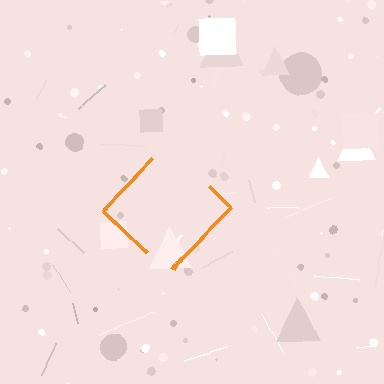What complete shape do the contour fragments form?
The contour fragments form a diamond.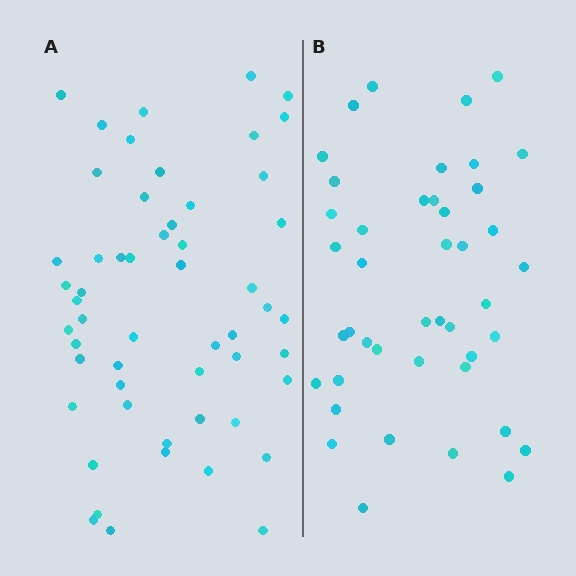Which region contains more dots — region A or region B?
Region A (the left region) has more dots.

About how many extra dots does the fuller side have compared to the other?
Region A has roughly 12 or so more dots than region B.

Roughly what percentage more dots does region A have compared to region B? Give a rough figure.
About 25% more.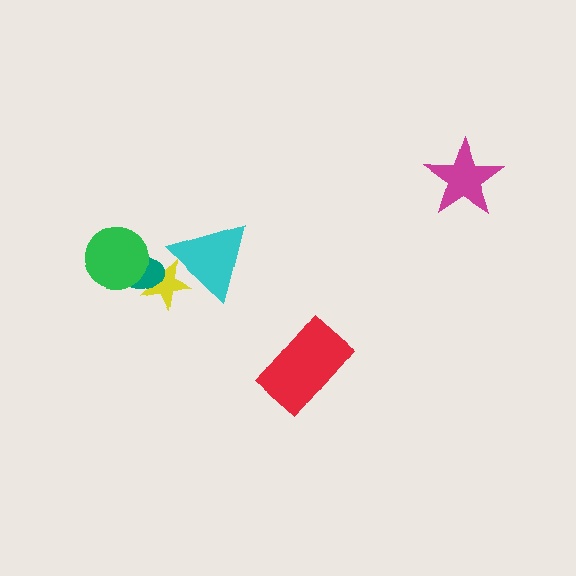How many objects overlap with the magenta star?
0 objects overlap with the magenta star.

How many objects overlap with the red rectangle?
0 objects overlap with the red rectangle.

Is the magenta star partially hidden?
No, no other shape covers it.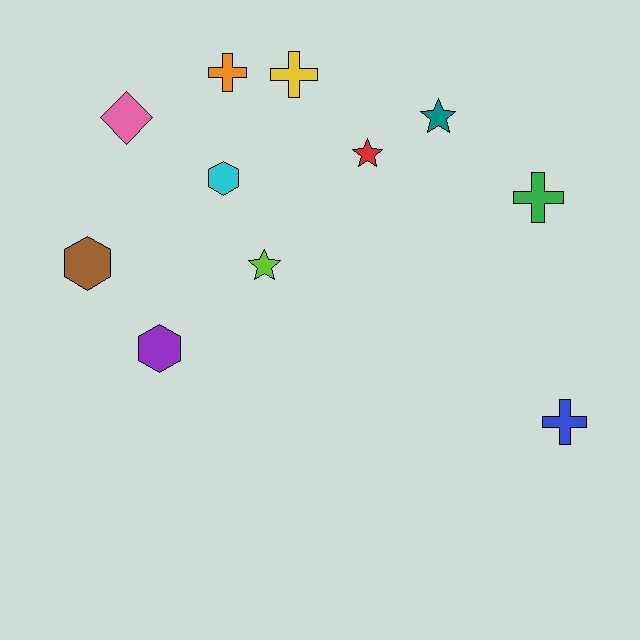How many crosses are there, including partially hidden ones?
There are 4 crosses.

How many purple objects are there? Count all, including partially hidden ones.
There is 1 purple object.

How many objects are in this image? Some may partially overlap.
There are 11 objects.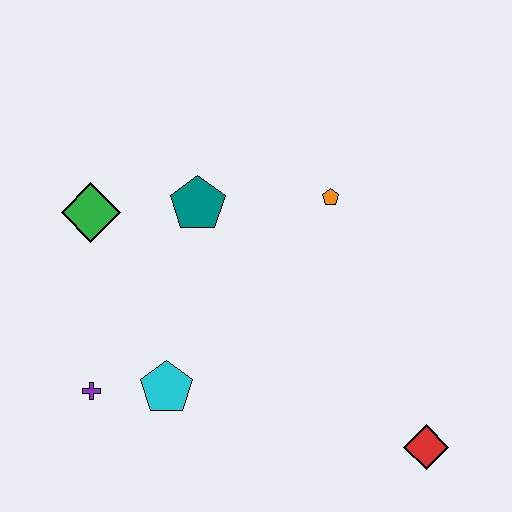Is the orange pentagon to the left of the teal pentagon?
No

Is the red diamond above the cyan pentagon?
No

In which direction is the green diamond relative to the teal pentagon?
The green diamond is to the left of the teal pentagon.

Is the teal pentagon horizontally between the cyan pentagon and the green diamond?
No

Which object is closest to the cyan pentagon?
The purple cross is closest to the cyan pentagon.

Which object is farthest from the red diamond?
The green diamond is farthest from the red diamond.